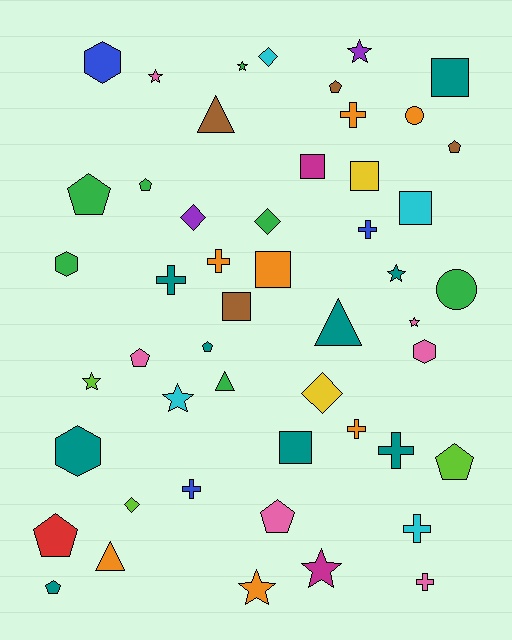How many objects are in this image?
There are 50 objects.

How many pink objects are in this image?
There are 6 pink objects.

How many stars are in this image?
There are 9 stars.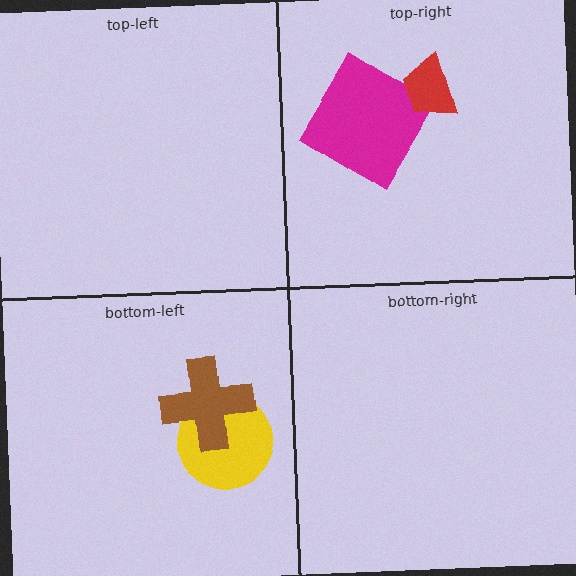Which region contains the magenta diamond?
The top-right region.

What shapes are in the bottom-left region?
The yellow circle, the brown cross.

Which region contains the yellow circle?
The bottom-left region.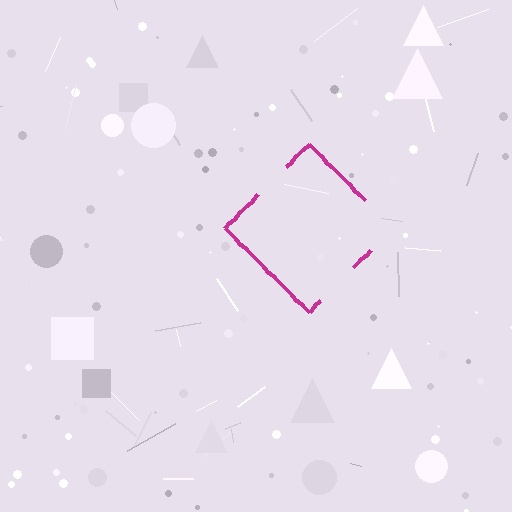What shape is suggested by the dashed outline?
The dashed outline suggests a diamond.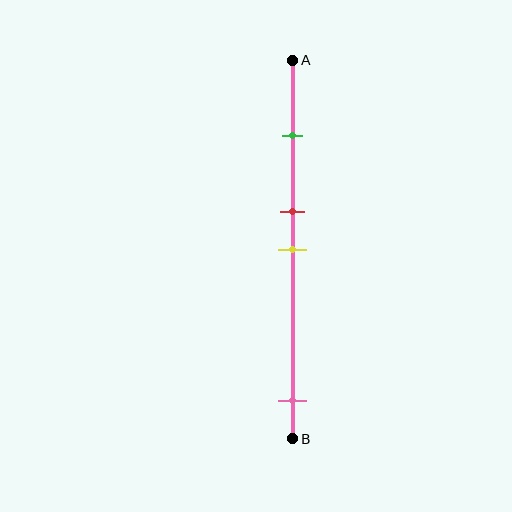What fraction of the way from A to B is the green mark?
The green mark is approximately 20% (0.2) of the way from A to B.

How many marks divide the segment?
There are 4 marks dividing the segment.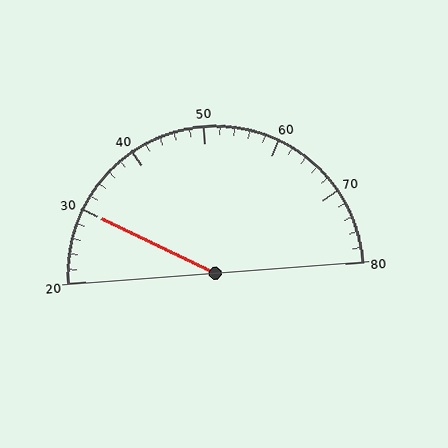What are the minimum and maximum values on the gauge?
The gauge ranges from 20 to 80.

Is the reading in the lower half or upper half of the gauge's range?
The reading is in the lower half of the range (20 to 80).